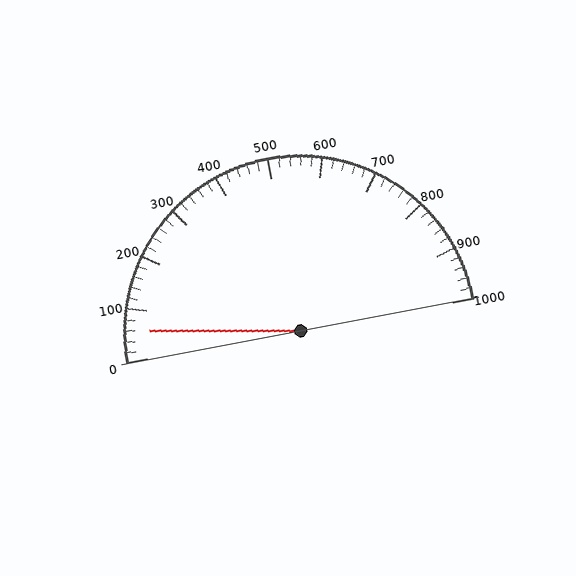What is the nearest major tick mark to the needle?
The nearest major tick mark is 100.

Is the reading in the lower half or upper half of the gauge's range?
The reading is in the lower half of the range (0 to 1000).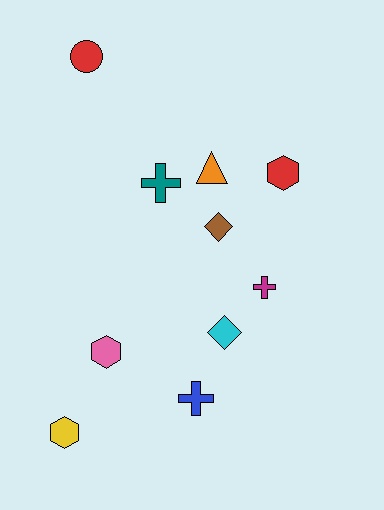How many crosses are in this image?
There are 3 crosses.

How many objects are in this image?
There are 10 objects.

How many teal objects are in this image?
There is 1 teal object.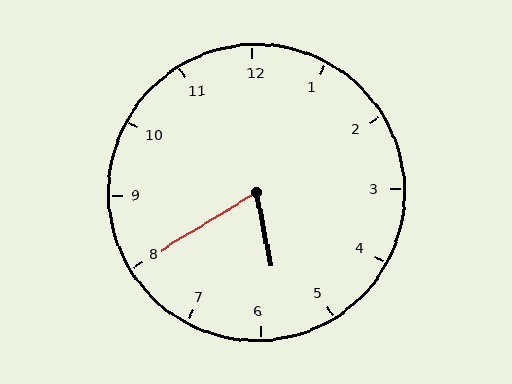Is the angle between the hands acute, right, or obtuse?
It is acute.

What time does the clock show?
5:40.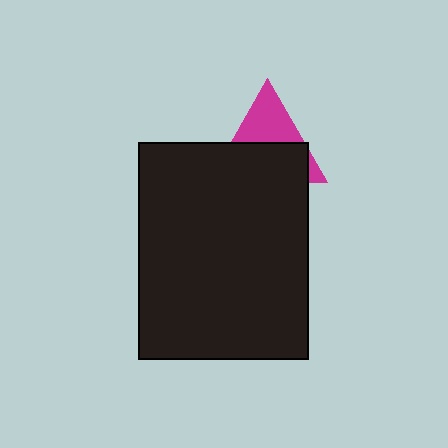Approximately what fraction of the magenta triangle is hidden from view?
Roughly 59% of the magenta triangle is hidden behind the black rectangle.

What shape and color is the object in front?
The object in front is a black rectangle.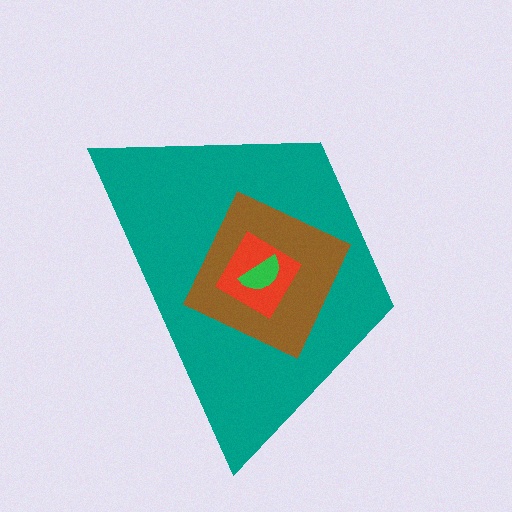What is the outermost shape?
The teal trapezoid.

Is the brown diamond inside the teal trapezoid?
Yes.